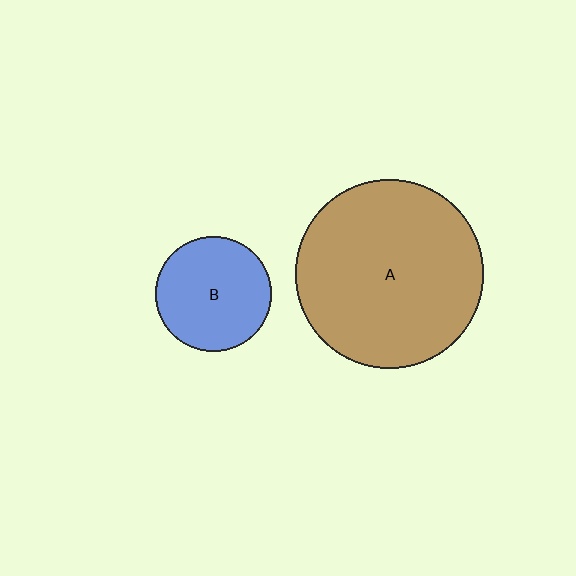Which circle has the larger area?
Circle A (brown).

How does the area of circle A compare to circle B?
Approximately 2.7 times.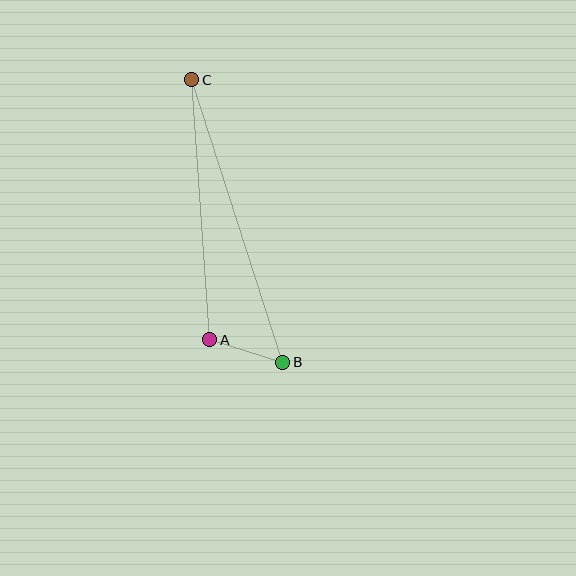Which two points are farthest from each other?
Points B and C are farthest from each other.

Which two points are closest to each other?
Points A and B are closest to each other.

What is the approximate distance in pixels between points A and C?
The distance between A and C is approximately 261 pixels.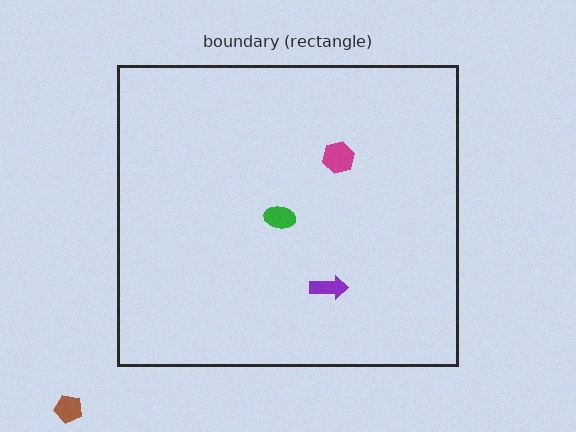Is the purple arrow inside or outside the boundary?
Inside.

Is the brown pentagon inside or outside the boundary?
Outside.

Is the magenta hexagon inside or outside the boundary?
Inside.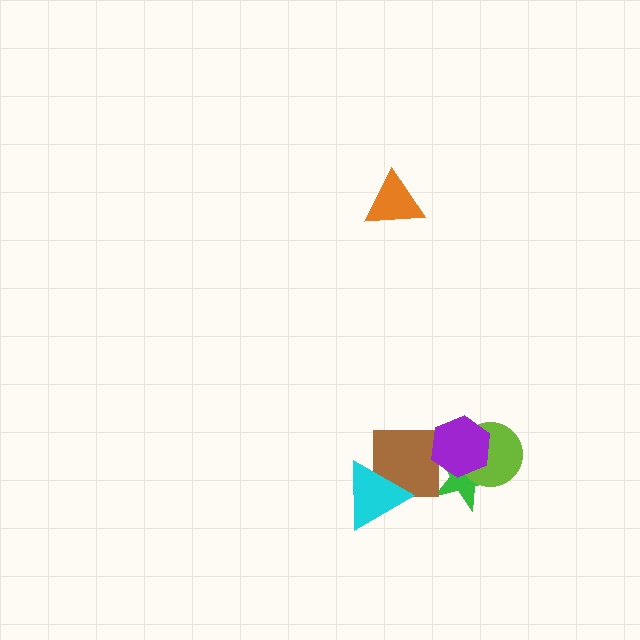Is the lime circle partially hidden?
Yes, it is partially covered by another shape.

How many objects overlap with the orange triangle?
0 objects overlap with the orange triangle.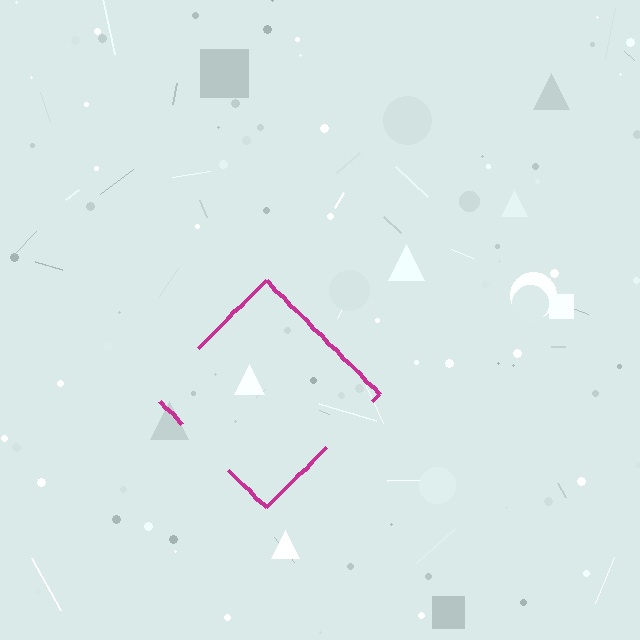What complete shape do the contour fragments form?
The contour fragments form a diamond.